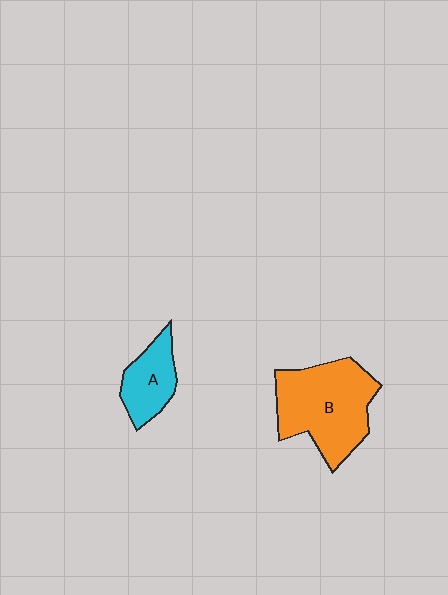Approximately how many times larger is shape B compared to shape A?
Approximately 2.2 times.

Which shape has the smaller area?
Shape A (cyan).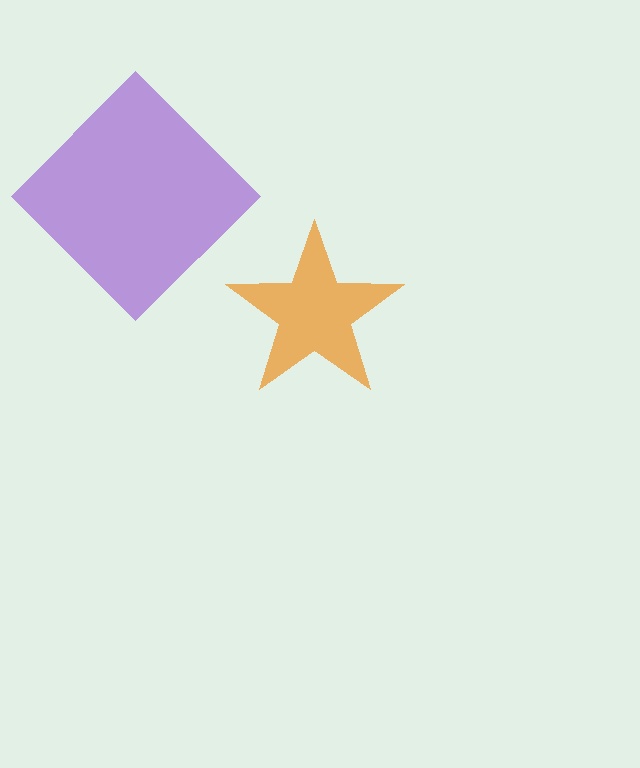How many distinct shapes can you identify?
There are 2 distinct shapes: a purple diamond, an orange star.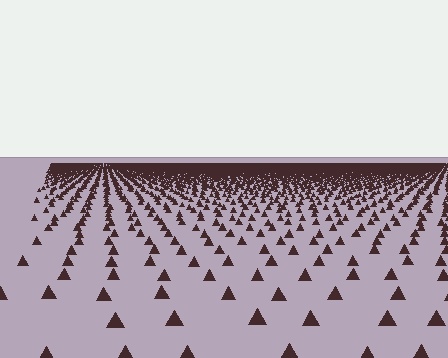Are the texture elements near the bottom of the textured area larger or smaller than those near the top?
Larger. Near the bottom, elements are closer to the viewer and appear at a bigger on-screen size.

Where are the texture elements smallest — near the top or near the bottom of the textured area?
Near the top.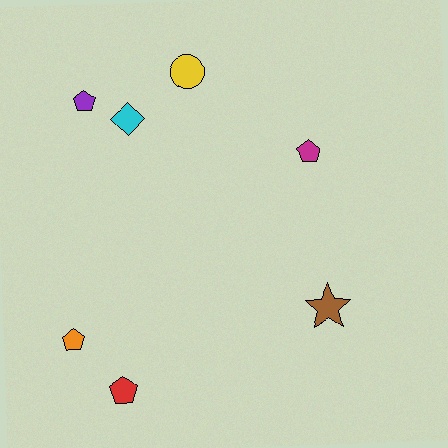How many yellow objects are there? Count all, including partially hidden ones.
There is 1 yellow object.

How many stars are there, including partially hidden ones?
There is 1 star.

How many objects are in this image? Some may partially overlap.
There are 7 objects.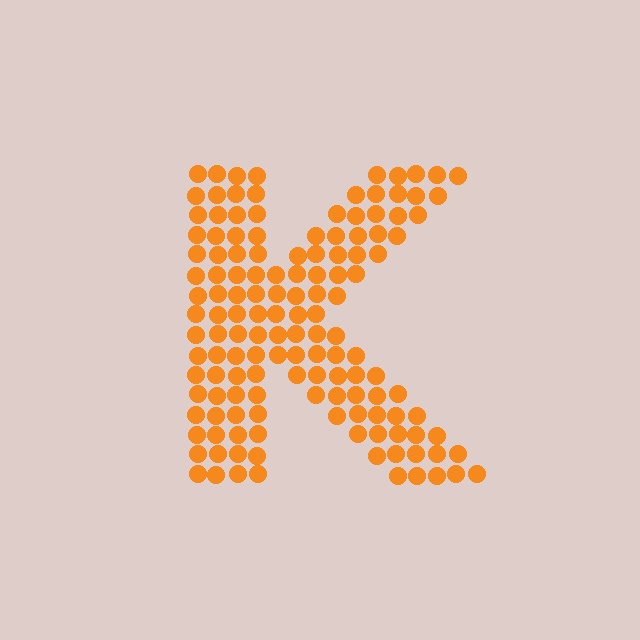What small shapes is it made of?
It is made of small circles.